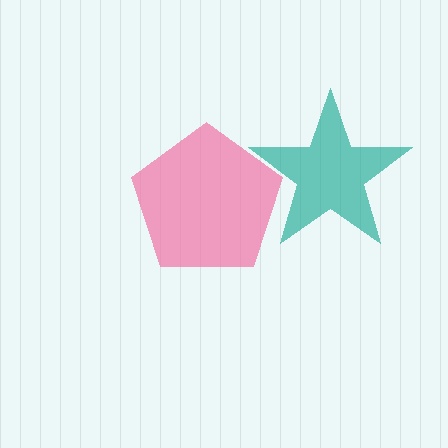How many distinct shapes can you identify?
There are 2 distinct shapes: a pink pentagon, a teal star.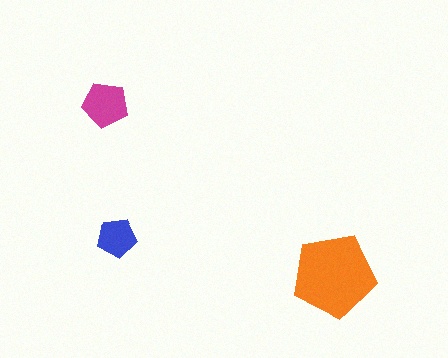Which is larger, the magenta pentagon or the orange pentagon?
The orange one.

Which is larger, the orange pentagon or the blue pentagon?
The orange one.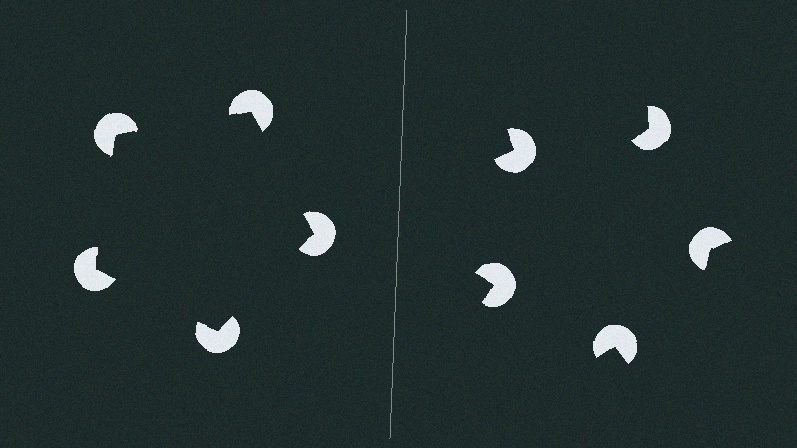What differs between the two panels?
The pac-man discs are positioned identically on both sides; only the wedge orientations differ. On the left they align to a pentagon; on the right they are misaligned.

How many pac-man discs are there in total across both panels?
10 — 5 on each side.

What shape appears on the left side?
An illusory pentagon.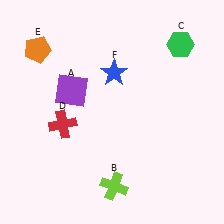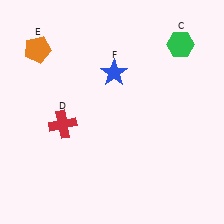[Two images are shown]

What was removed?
The purple square (A), the lime cross (B) were removed in Image 2.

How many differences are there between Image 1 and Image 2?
There are 2 differences between the two images.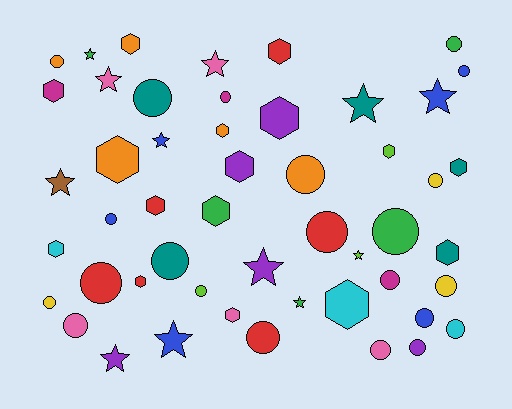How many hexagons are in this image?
There are 16 hexagons.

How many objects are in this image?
There are 50 objects.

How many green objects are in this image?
There are 5 green objects.